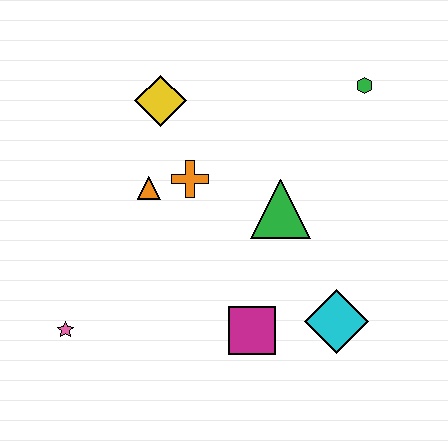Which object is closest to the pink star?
The orange triangle is closest to the pink star.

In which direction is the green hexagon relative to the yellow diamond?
The green hexagon is to the right of the yellow diamond.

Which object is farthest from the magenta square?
The green hexagon is farthest from the magenta square.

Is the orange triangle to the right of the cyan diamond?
No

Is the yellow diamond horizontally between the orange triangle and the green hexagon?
Yes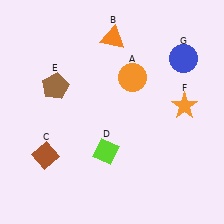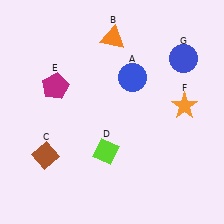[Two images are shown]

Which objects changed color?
A changed from orange to blue. E changed from brown to magenta.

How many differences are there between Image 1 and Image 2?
There are 2 differences between the two images.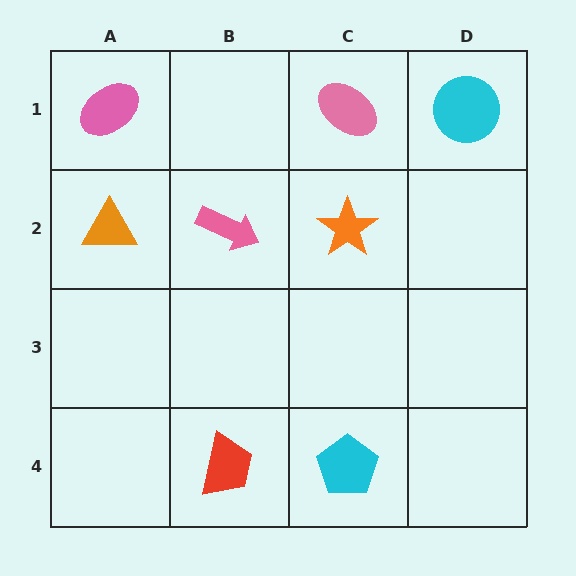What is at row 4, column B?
A red trapezoid.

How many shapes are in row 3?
0 shapes.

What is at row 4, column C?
A cyan pentagon.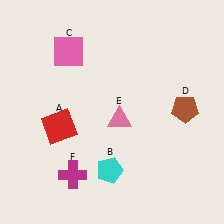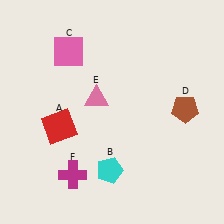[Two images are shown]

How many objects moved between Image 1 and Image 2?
1 object moved between the two images.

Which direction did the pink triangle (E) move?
The pink triangle (E) moved left.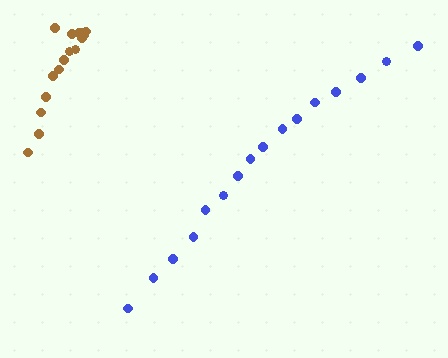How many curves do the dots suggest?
There are 2 distinct paths.